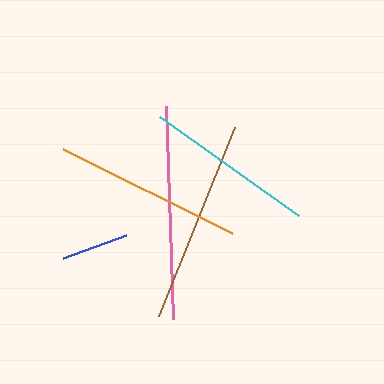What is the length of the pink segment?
The pink segment is approximately 213 pixels long.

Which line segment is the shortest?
The blue line is the shortest at approximately 67 pixels.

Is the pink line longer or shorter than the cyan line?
The pink line is longer than the cyan line.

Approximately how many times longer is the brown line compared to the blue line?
The brown line is approximately 3.0 times the length of the blue line.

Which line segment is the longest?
The pink line is the longest at approximately 213 pixels.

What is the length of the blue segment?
The blue segment is approximately 67 pixels long.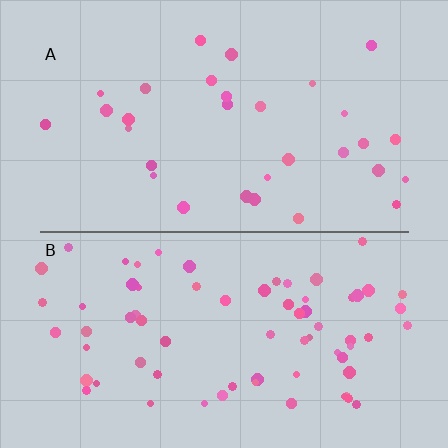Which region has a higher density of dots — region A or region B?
B (the bottom).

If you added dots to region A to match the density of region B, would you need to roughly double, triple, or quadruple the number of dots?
Approximately double.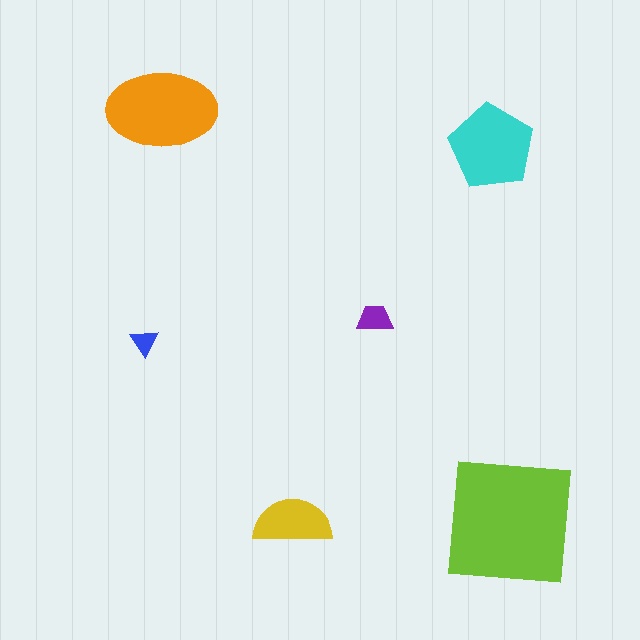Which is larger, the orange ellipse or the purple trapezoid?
The orange ellipse.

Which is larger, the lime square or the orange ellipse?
The lime square.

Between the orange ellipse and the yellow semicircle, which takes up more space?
The orange ellipse.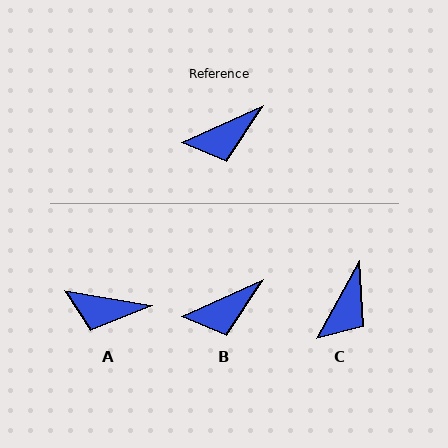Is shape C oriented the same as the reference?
No, it is off by about 37 degrees.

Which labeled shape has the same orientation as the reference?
B.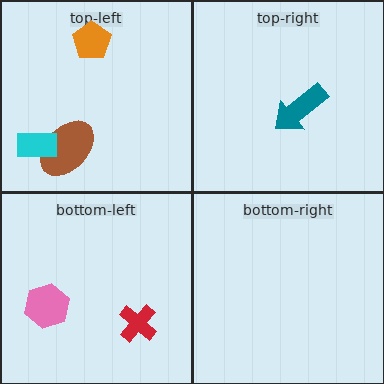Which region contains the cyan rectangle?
The top-left region.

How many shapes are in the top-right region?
1.